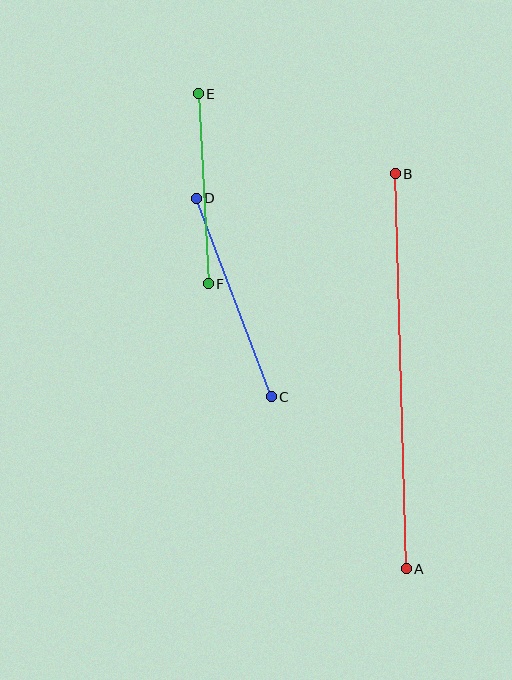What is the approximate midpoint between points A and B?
The midpoint is at approximately (401, 371) pixels.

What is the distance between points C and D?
The distance is approximately 212 pixels.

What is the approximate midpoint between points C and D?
The midpoint is at approximately (234, 297) pixels.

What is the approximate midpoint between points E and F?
The midpoint is at approximately (203, 189) pixels.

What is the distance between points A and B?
The distance is approximately 395 pixels.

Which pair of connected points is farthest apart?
Points A and B are farthest apart.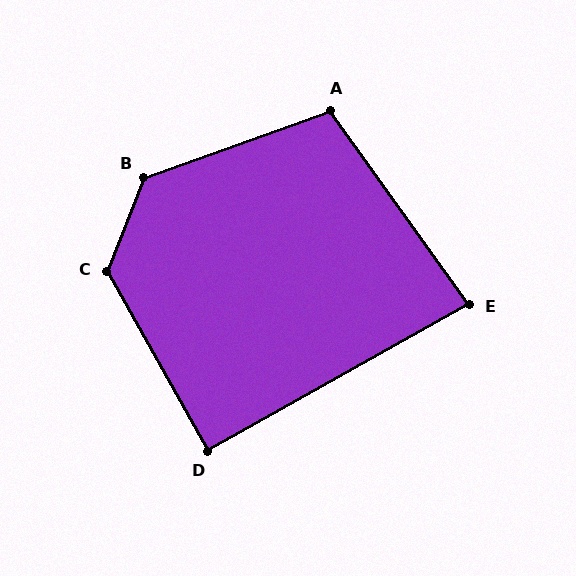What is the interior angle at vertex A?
Approximately 106 degrees (obtuse).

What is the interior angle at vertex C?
Approximately 129 degrees (obtuse).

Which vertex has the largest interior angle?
B, at approximately 131 degrees.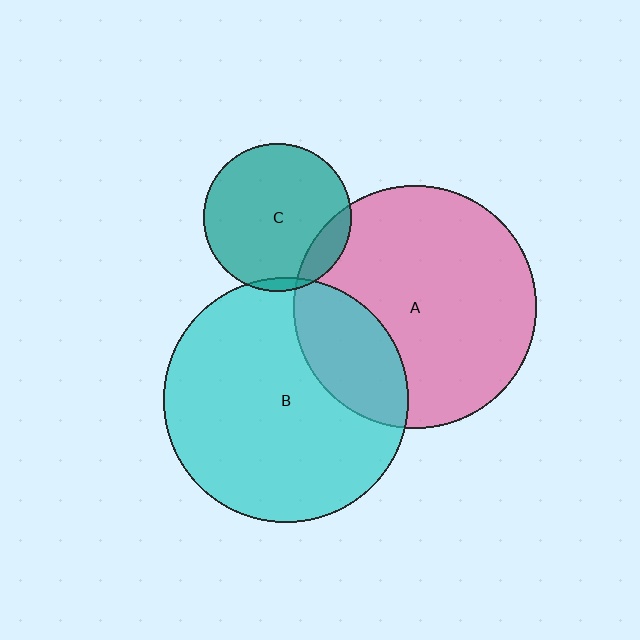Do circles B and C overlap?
Yes.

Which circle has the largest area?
Circle B (cyan).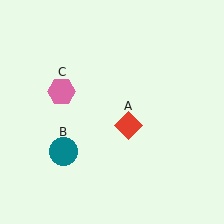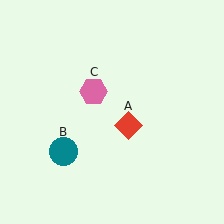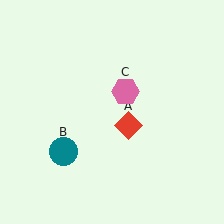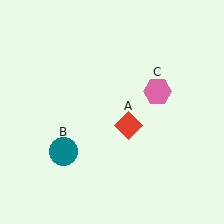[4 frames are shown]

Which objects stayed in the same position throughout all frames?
Red diamond (object A) and teal circle (object B) remained stationary.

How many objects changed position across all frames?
1 object changed position: pink hexagon (object C).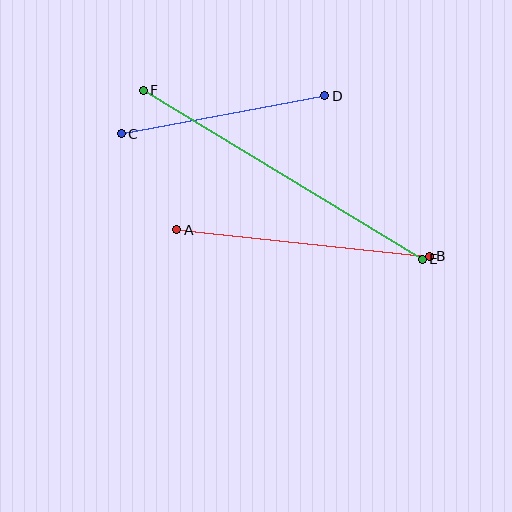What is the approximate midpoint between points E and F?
The midpoint is at approximately (283, 175) pixels.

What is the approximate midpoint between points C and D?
The midpoint is at approximately (223, 115) pixels.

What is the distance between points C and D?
The distance is approximately 207 pixels.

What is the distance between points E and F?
The distance is approximately 326 pixels.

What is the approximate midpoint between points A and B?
The midpoint is at approximately (303, 243) pixels.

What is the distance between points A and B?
The distance is approximately 254 pixels.